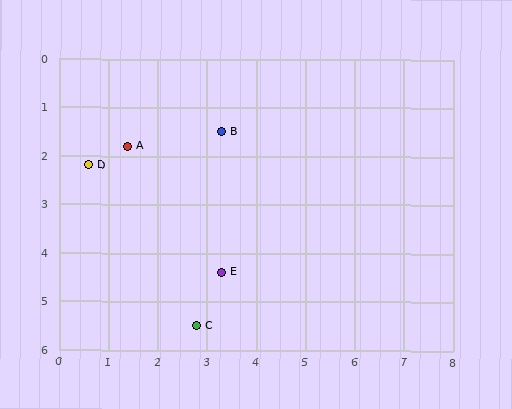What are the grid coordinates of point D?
Point D is at approximately (0.6, 2.2).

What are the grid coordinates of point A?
Point A is at approximately (1.4, 1.8).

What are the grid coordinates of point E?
Point E is at approximately (3.3, 4.4).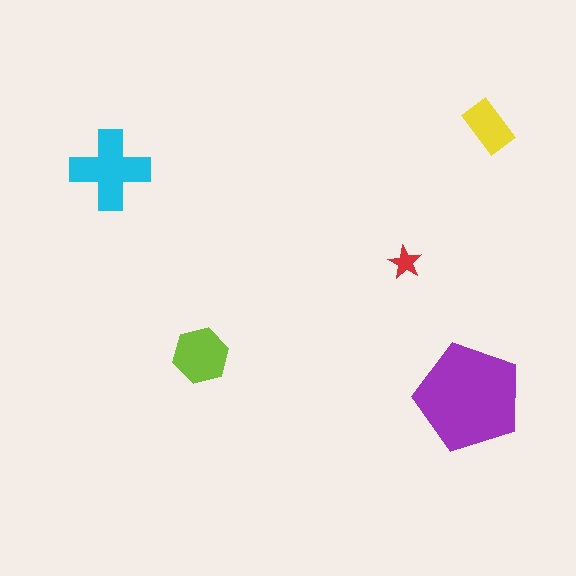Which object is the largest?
The purple pentagon.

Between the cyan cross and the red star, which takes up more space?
The cyan cross.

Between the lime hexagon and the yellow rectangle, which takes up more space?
The lime hexagon.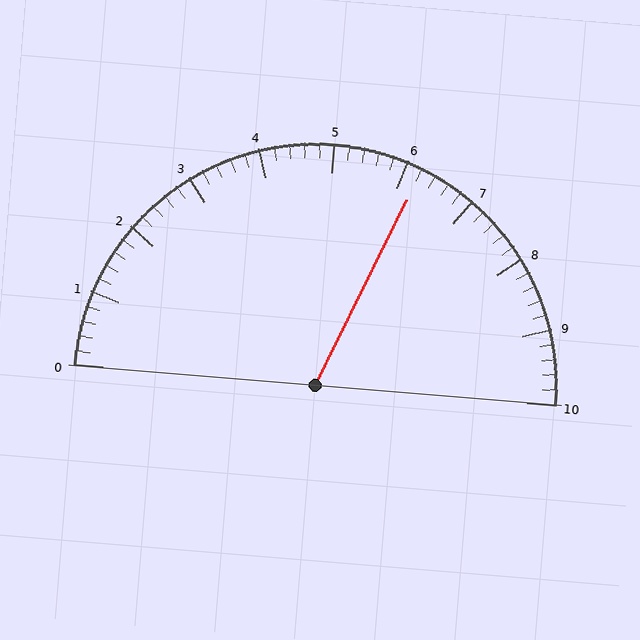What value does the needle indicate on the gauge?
The needle indicates approximately 6.2.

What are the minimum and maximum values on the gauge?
The gauge ranges from 0 to 10.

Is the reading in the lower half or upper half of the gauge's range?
The reading is in the upper half of the range (0 to 10).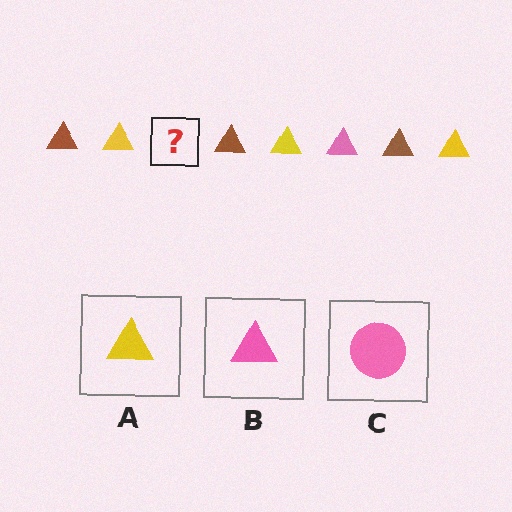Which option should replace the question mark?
Option B.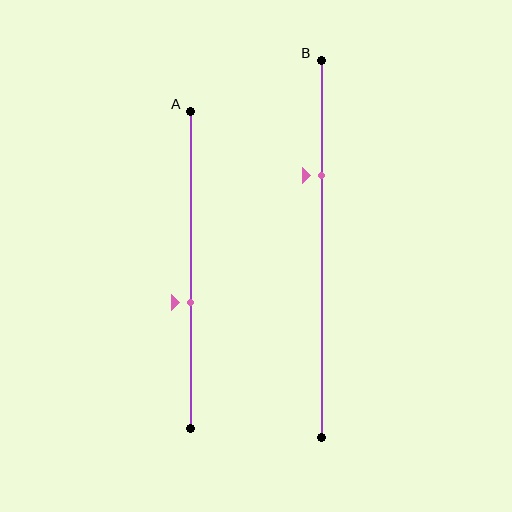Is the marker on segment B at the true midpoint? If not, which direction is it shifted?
No, the marker on segment B is shifted upward by about 19% of the segment length.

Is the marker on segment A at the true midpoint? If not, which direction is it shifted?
No, the marker on segment A is shifted downward by about 10% of the segment length.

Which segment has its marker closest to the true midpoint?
Segment A has its marker closest to the true midpoint.